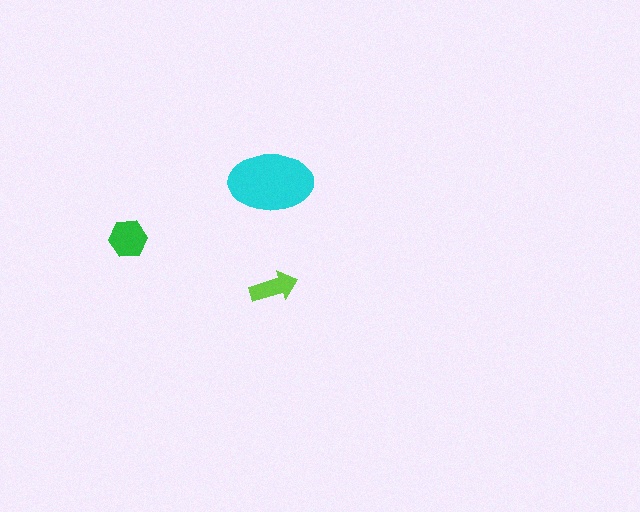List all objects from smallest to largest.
The lime arrow, the green hexagon, the cyan ellipse.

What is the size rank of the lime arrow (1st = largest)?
3rd.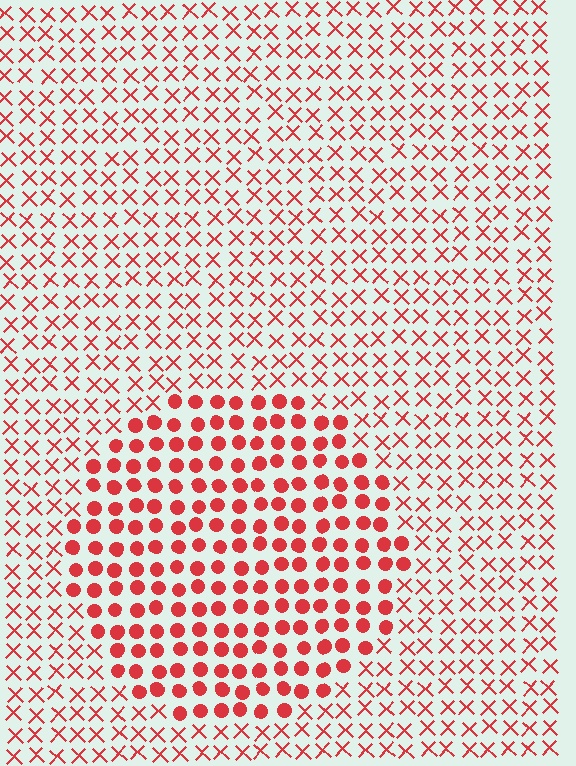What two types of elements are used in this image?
The image uses circles inside the circle region and X marks outside it.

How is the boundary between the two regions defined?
The boundary is defined by a change in element shape: circles inside vs. X marks outside. All elements share the same color and spacing.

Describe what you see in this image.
The image is filled with small red elements arranged in a uniform grid. A circle-shaped region contains circles, while the surrounding area contains X marks. The boundary is defined purely by the change in element shape.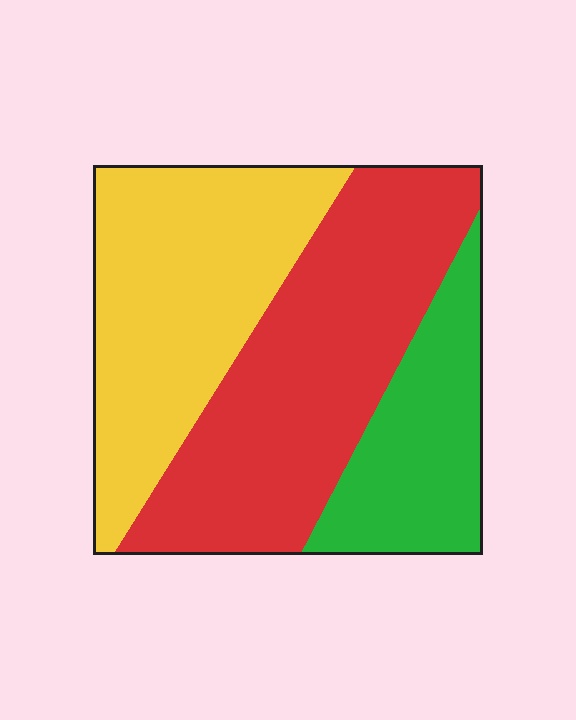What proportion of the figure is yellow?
Yellow takes up about three eighths (3/8) of the figure.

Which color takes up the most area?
Red, at roughly 40%.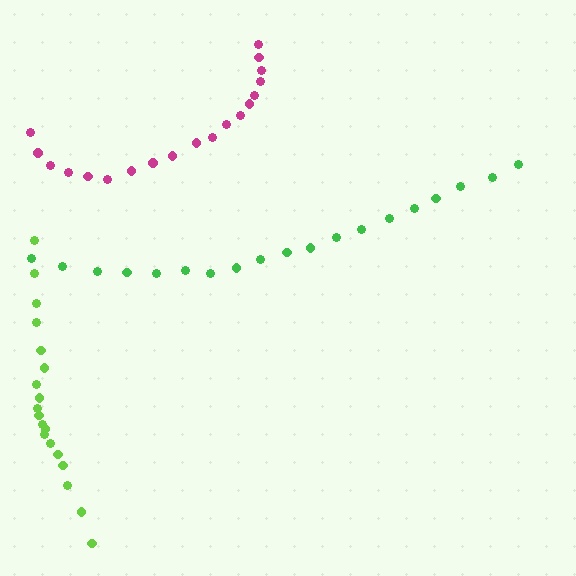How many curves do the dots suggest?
There are 3 distinct paths.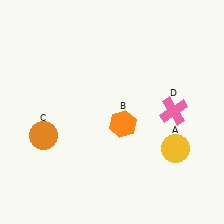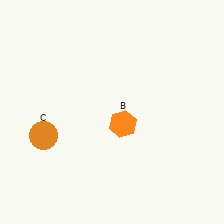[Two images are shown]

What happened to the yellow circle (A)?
The yellow circle (A) was removed in Image 2. It was in the bottom-right area of Image 1.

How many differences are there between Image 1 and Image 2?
There are 2 differences between the two images.